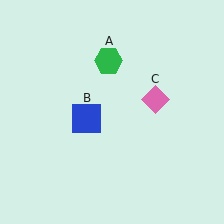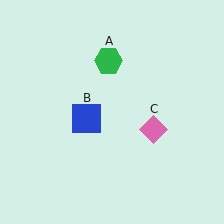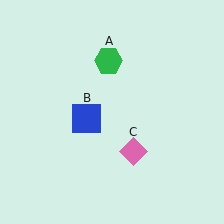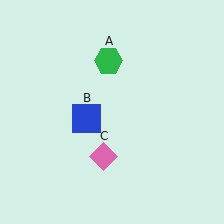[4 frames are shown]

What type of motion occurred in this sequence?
The pink diamond (object C) rotated clockwise around the center of the scene.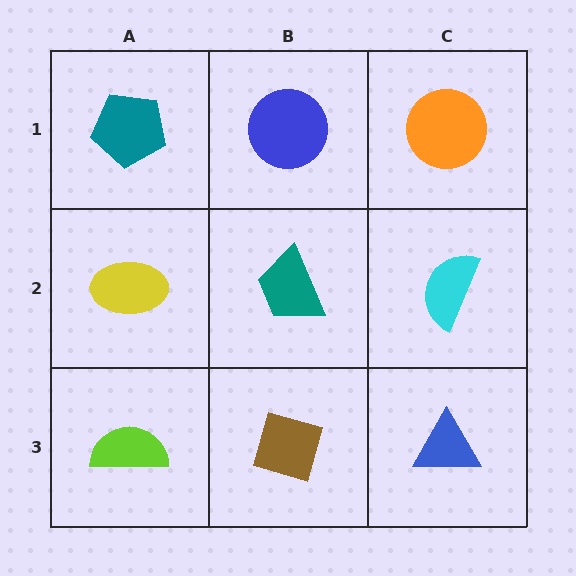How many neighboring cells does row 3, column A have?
2.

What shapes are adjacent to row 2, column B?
A blue circle (row 1, column B), a brown diamond (row 3, column B), a yellow ellipse (row 2, column A), a cyan semicircle (row 2, column C).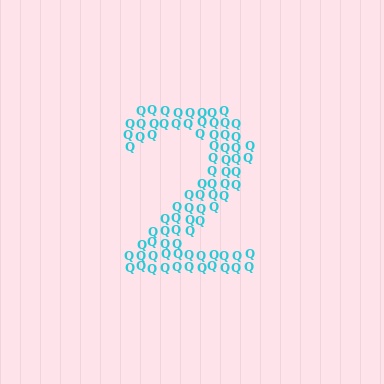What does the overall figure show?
The overall figure shows the digit 2.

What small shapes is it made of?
It is made of small letter Q's.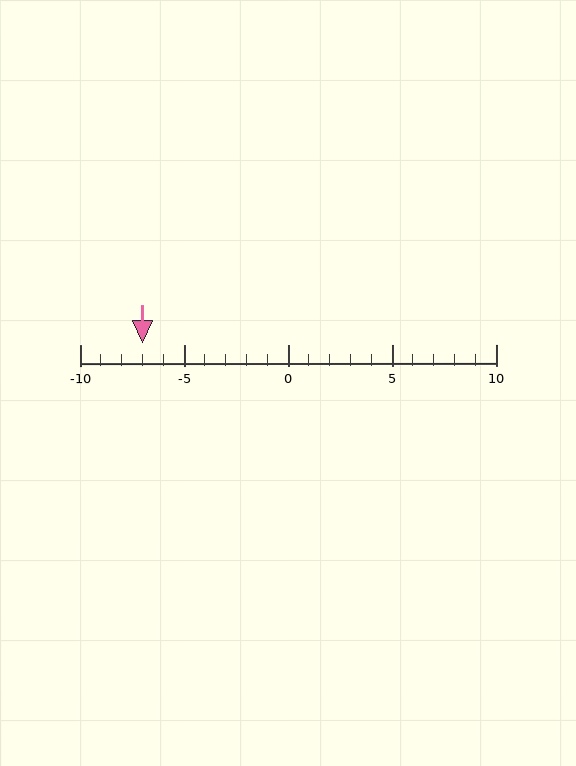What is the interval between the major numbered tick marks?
The major tick marks are spaced 5 units apart.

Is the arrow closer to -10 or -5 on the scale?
The arrow is closer to -5.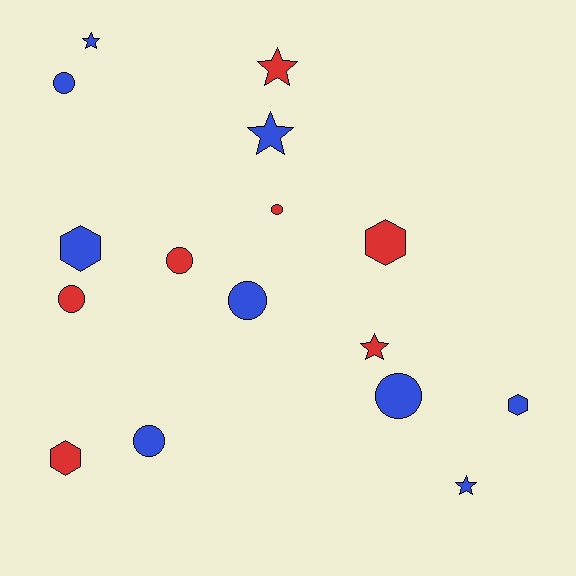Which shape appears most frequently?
Circle, with 7 objects.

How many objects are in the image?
There are 16 objects.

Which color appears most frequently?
Blue, with 9 objects.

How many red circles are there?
There are 3 red circles.